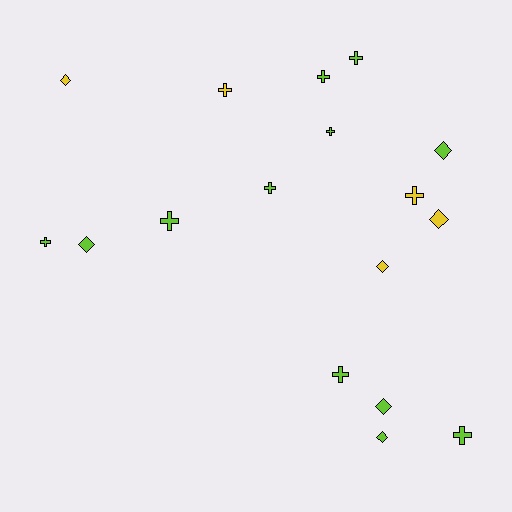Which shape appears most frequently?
Cross, with 10 objects.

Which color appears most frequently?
Lime, with 12 objects.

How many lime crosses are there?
There are 8 lime crosses.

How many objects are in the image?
There are 17 objects.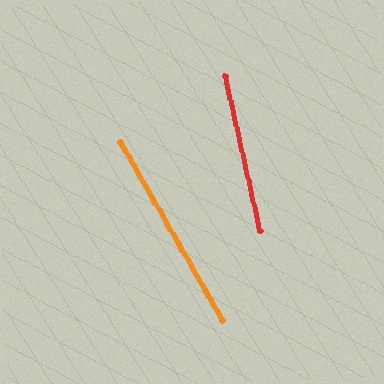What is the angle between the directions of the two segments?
Approximately 17 degrees.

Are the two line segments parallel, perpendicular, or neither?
Neither parallel nor perpendicular — they differ by about 17°.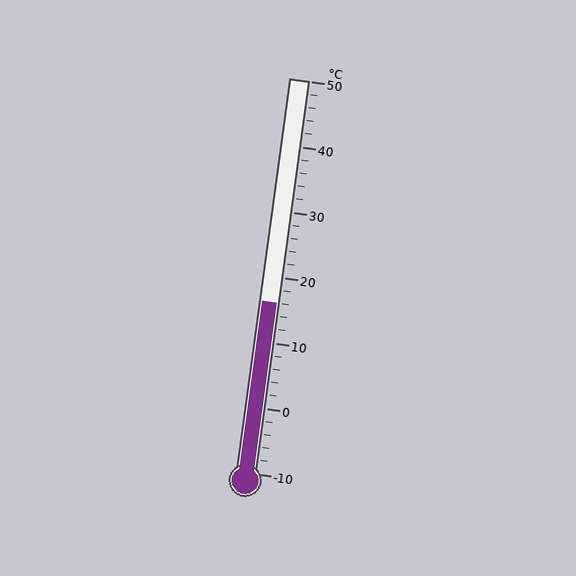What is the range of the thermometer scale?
The thermometer scale ranges from -10°C to 50°C.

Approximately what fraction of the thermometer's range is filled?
The thermometer is filled to approximately 45% of its range.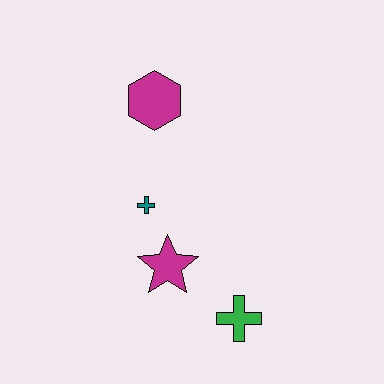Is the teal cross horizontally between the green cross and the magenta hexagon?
No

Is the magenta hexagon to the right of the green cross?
No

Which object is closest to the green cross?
The magenta star is closest to the green cross.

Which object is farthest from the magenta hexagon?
The green cross is farthest from the magenta hexagon.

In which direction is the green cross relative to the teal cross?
The green cross is below the teal cross.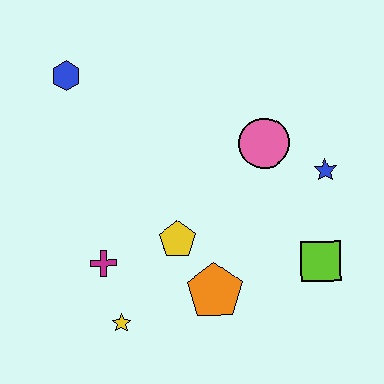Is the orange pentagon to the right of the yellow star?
Yes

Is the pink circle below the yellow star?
No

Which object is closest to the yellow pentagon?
The orange pentagon is closest to the yellow pentagon.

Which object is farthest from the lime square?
The blue hexagon is farthest from the lime square.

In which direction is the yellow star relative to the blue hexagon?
The yellow star is below the blue hexagon.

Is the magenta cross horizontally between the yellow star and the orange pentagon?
No